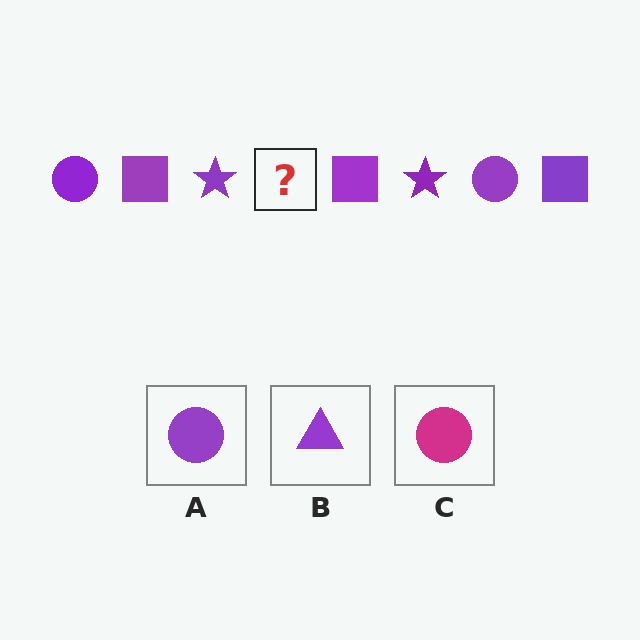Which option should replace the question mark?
Option A.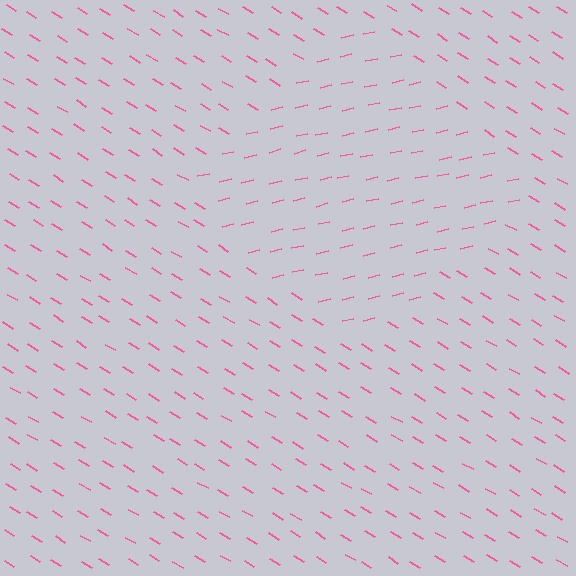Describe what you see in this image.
The image is filled with small pink line segments. A diamond region in the image has lines oriented differently from the surrounding lines, creating a visible texture boundary.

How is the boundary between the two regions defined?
The boundary is defined purely by a change in line orientation (approximately 45 degrees difference). All lines are the same color and thickness.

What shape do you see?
I see a diamond.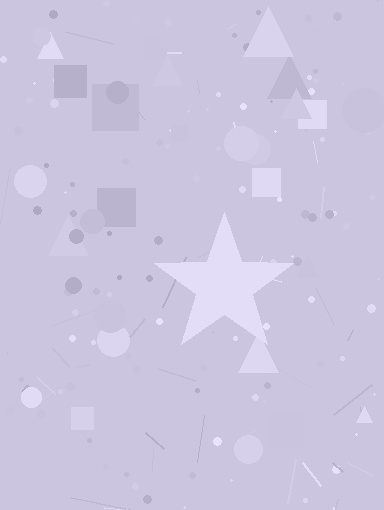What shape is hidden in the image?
A star is hidden in the image.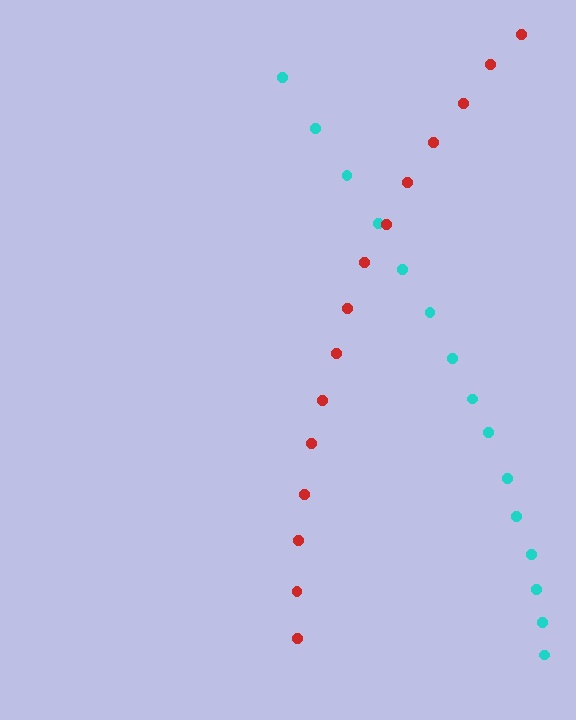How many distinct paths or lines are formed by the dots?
There are 2 distinct paths.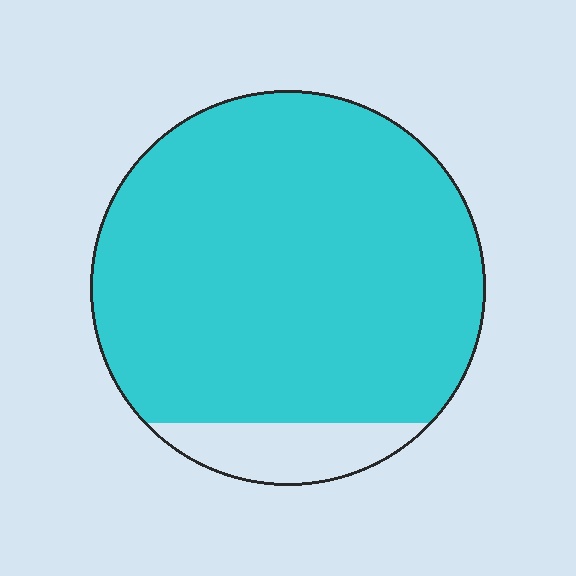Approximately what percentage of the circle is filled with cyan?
Approximately 90%.